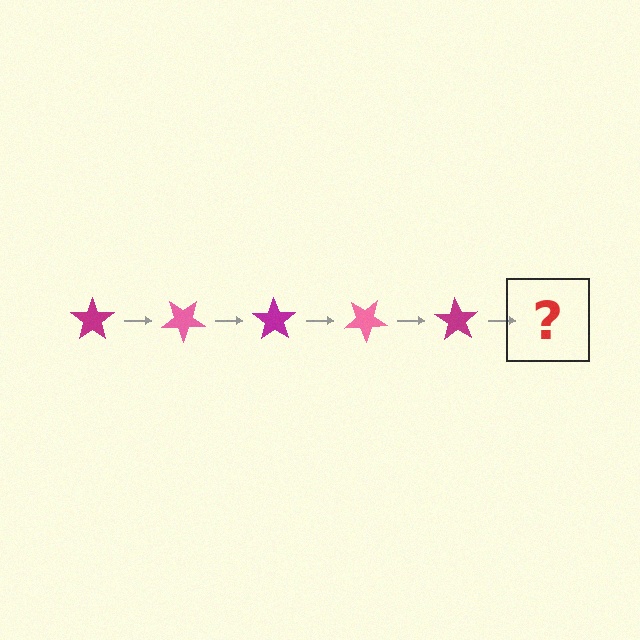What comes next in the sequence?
The next element should be a pink star, rotated 175 degrees from the start.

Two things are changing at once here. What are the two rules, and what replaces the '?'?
The two rules are that it rotates 35 degrees each step and the color cycles through magenta and pink. The '?' should be a pink star, rotated 175 degrees from the start.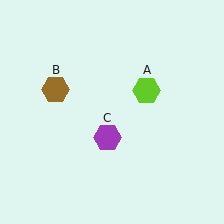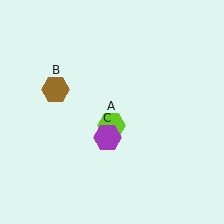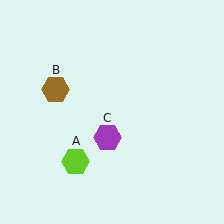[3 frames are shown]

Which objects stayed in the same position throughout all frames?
Brown hexagon (object B) and purple hexagon (object C) remained stationary.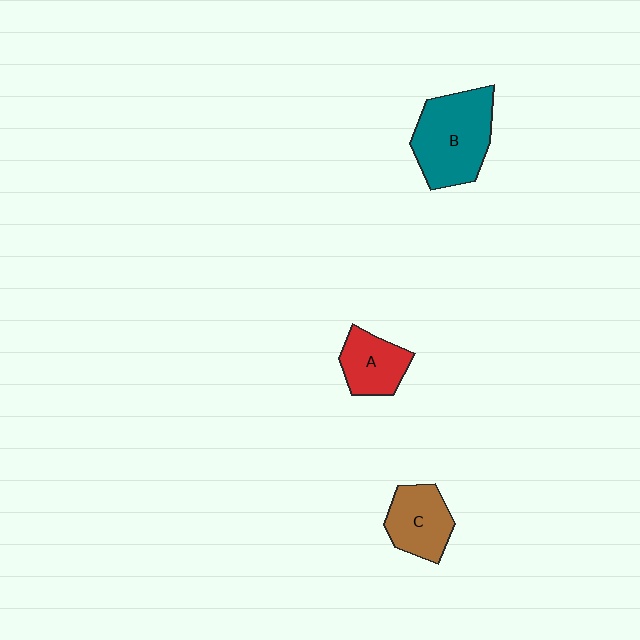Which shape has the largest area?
Shape B (teal).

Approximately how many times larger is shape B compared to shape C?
Approximately 1.6 times.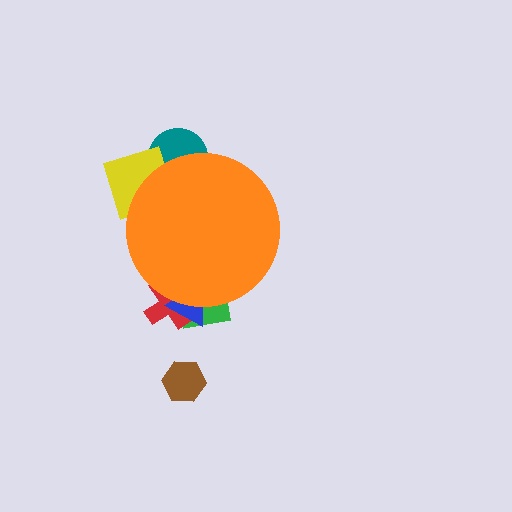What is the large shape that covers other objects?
An orange circle.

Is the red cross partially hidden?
Yes, the red cross is partially hidden behind the orange circle.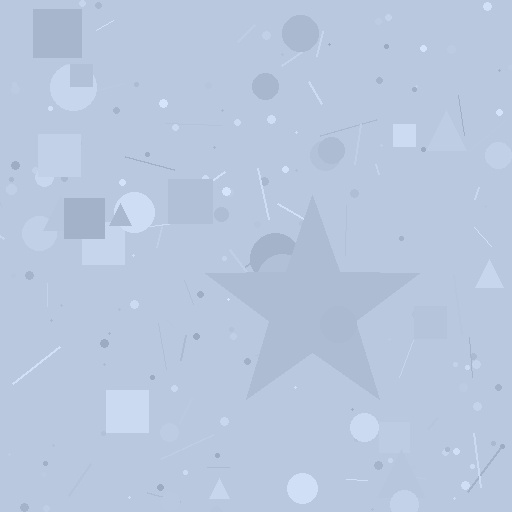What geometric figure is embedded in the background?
A star is embedded in the background.